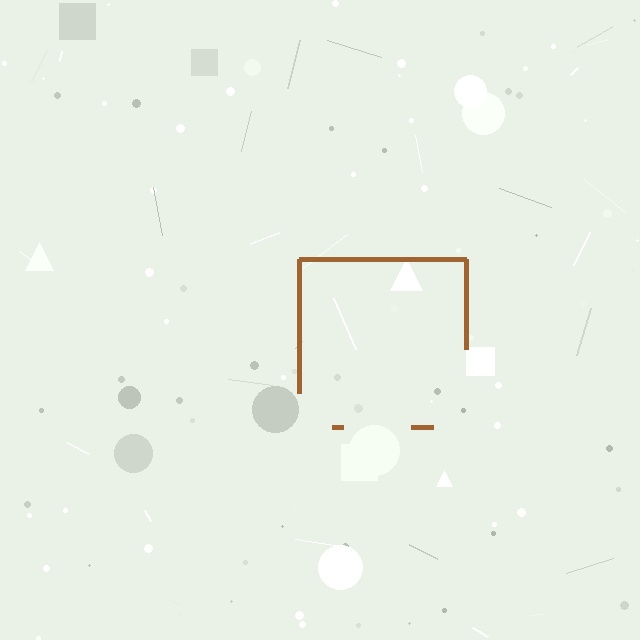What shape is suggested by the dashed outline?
The dashed outline suggests a square.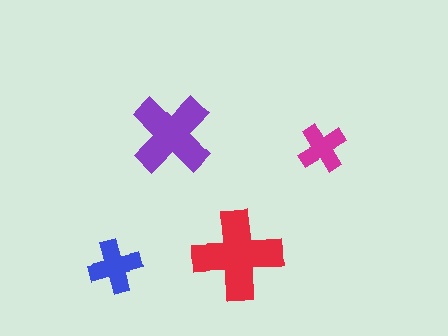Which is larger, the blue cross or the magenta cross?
The blue one.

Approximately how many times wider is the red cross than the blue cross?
About 1.5 times wider.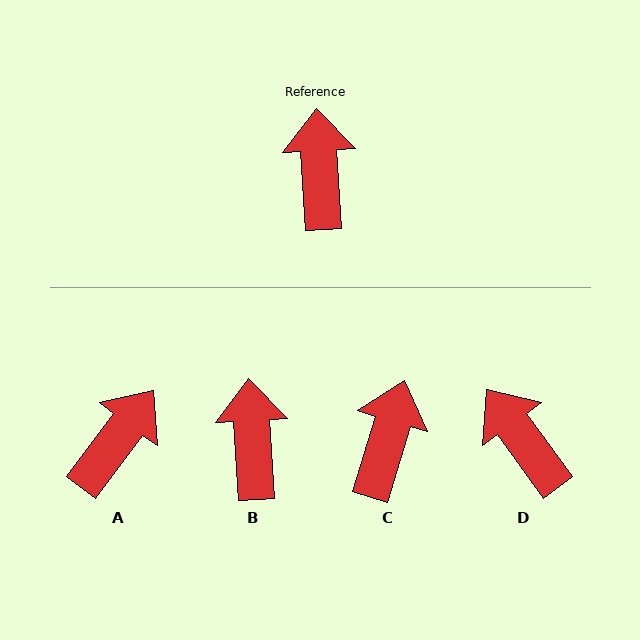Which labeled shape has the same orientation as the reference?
B.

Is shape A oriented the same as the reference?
No, it is off by about 40 degrees.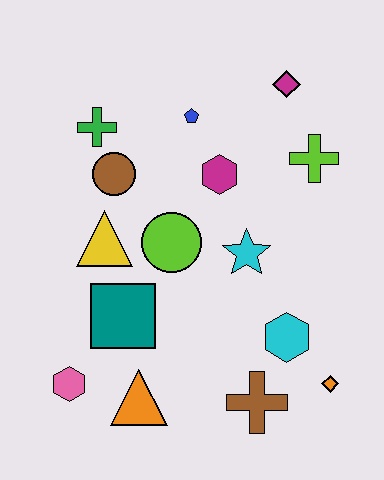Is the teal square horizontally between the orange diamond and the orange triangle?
No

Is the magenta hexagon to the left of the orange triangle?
No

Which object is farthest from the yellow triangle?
The orange diamond is farthest from the yellow triangle.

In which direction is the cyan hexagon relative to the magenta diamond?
The cyan hexagon is below the magenta diamond.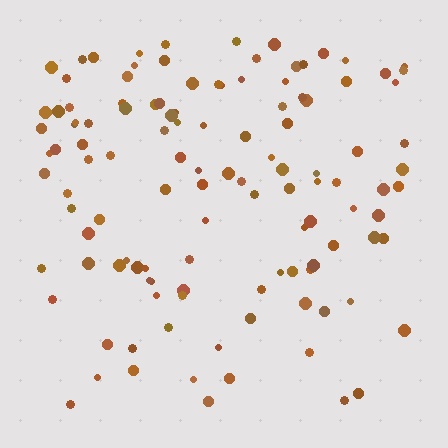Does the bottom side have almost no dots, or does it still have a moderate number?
Still a moderate number, just noticeably fewer than the top.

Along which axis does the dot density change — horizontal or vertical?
Vertical.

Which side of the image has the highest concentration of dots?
The top.